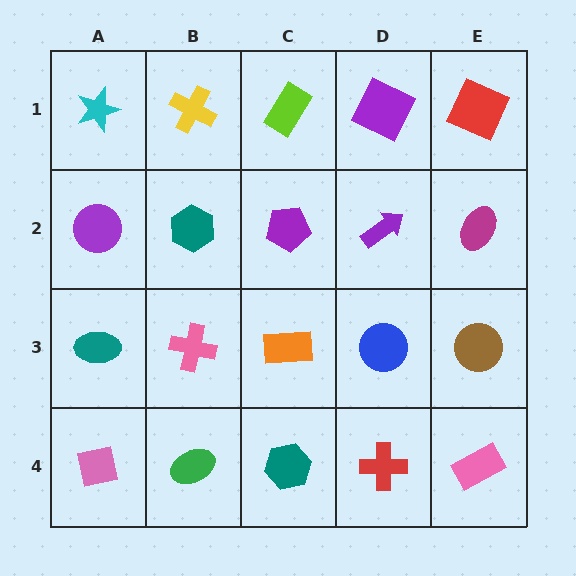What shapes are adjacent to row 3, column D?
A purple arrow (row 2, column D), a red cross (row 4, column D), an orange rectangle (row 3, column C), a brown circle (row 3, column E).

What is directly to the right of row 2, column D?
A magenta ellipse.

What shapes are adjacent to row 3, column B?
A teal hexagon (row 2, column B), a green ellipse (row 4, column B), a teal ellipse (row 3, column A), an orange rectangle (row 3, column C).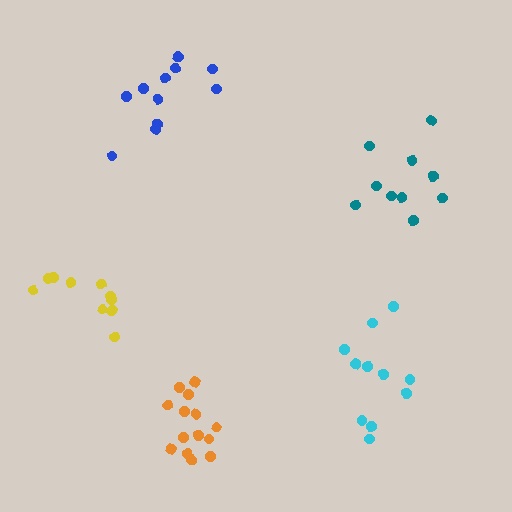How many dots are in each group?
Group 1: 10 dots, Group 2: 14 dots, Group 3: 11 dots, Group 4: 11 dots, Group 5: 10 dots (56 total).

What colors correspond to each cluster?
The clusters are colored: yellow, orange, cyan, blue, teal.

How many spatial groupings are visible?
There are 5 spatial groupings.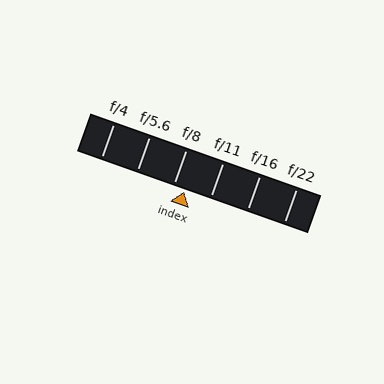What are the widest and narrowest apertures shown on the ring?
The widest aperture shown is f/4 and the narrowest is f/22.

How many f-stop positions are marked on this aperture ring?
There are 6 f-stop positions marked.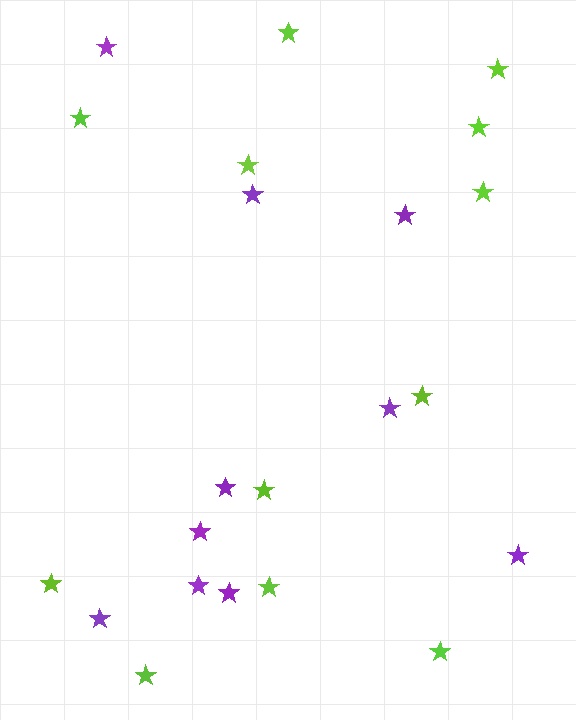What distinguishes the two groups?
There are 2 groups: one group of lime stars (12) and one group of purple stars (10).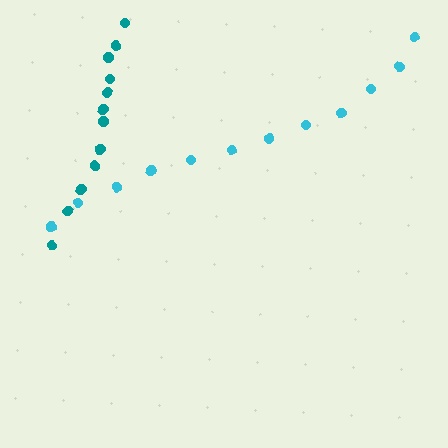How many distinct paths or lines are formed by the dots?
There are 2 distinct paths.